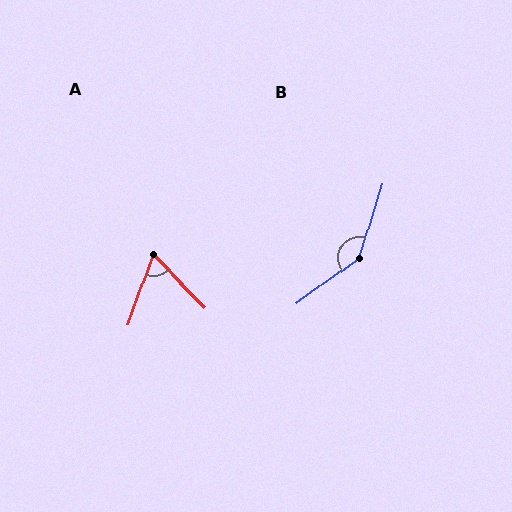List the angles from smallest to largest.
A (65°), B (143°).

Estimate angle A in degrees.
Approximately 65 degrees.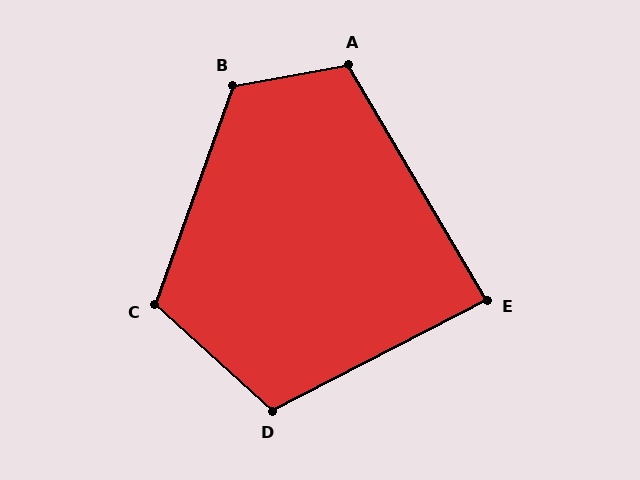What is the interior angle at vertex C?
Approximately 112 degrees (obtuse).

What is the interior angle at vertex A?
Approximately 110 degrees (obtuse).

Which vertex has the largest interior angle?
B, at approximately 120 degrees.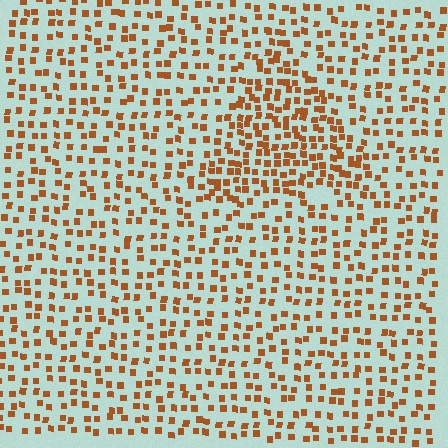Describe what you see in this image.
The image contains small brown elements arranged at two different densities. A triangle-shaped region is visible where the elements are more densely packed than the surrounding area.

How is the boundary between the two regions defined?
The boundary is defined by a change in element density (approximately 1.7x ratio). All elements are the same color, size, and shape.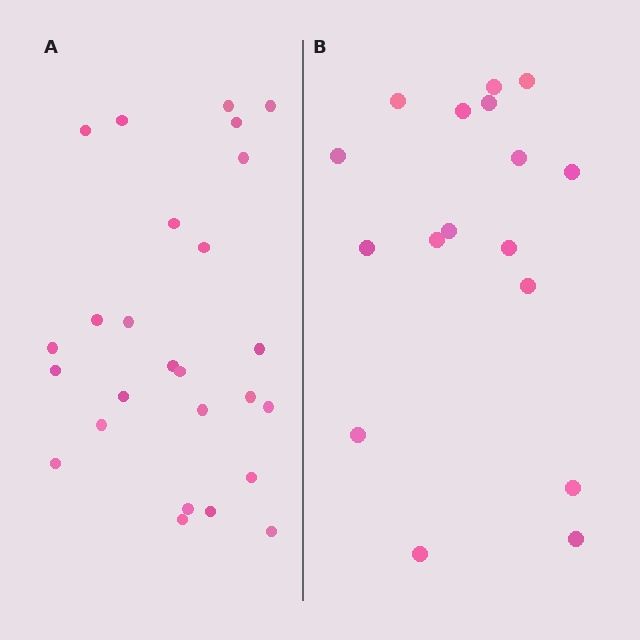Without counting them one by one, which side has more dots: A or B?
Region A (the left region) has more dots.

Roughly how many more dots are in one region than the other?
Region A has roughly 8 or so more dots than region B.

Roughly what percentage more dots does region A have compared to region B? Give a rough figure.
About 55% more.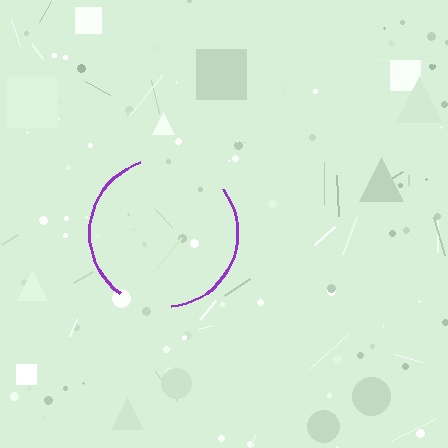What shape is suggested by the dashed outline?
The dashed outline suggests a circle.